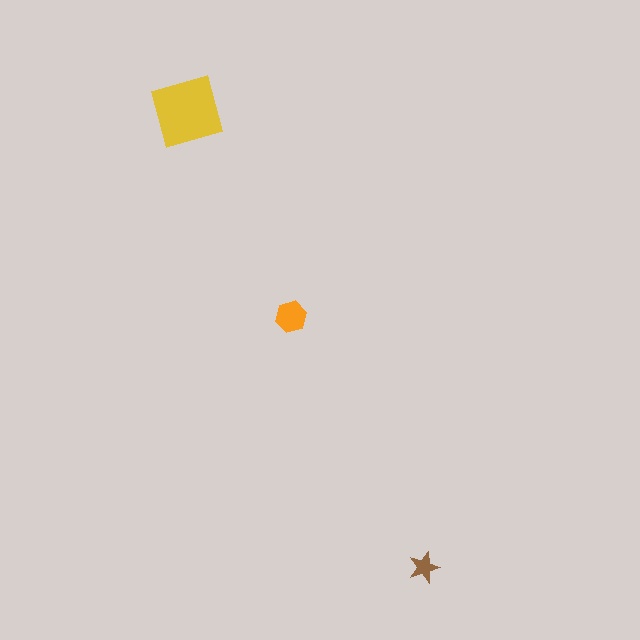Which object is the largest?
The yellow diamond.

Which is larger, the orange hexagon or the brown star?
The orange hexagon.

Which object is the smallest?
The brown star.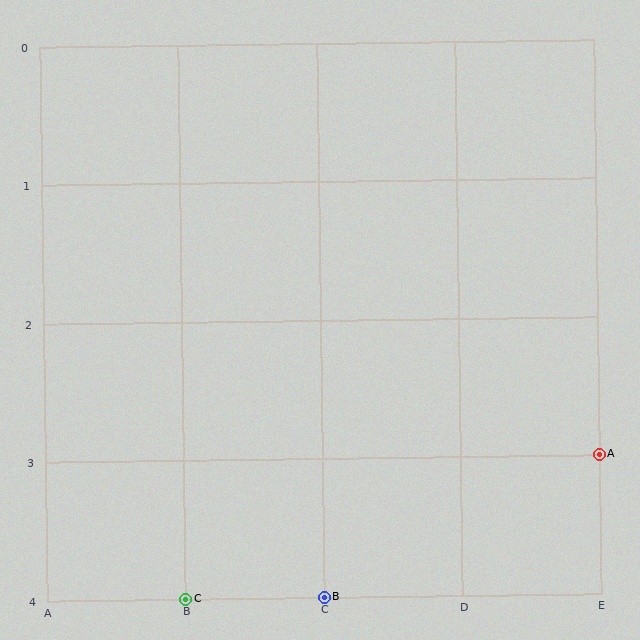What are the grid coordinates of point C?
Point C is at grid coordinates (B, 4).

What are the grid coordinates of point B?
Point B is at grid coordinates (C, 4).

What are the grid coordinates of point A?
Point A is at grid coordinates (E, 3).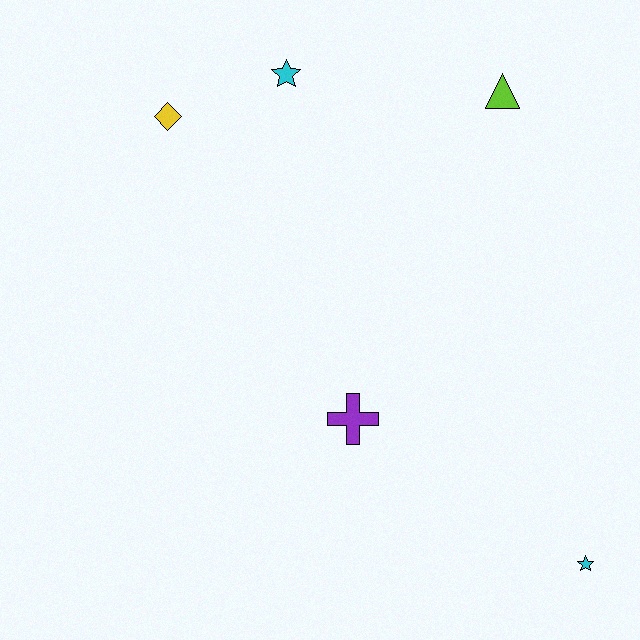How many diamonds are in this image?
There is 1 diamond.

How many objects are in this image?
There are 5 objects.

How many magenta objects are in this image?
There are no magenta objects.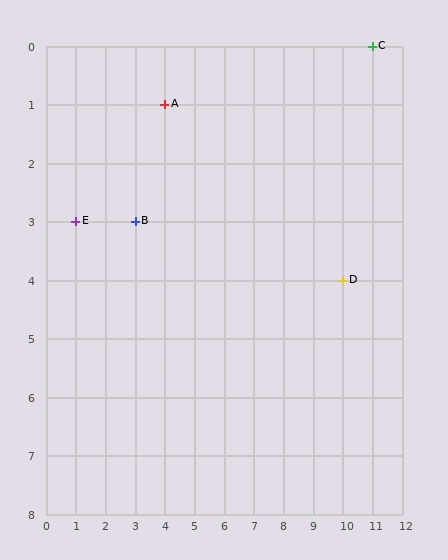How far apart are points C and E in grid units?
Points C and E are 10 columns and 3 rows apart (about 10.4 grid units diagonally).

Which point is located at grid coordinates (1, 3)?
Point E is at (1, 3).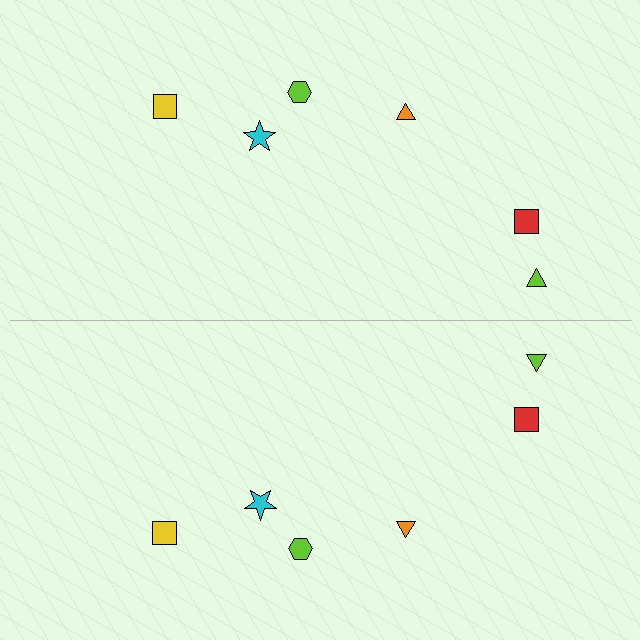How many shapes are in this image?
There are 12 shapes in this image.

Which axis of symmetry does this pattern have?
The pattern has a horizontal axis of symmetry running through the center of the image.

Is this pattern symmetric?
Yes, this pattern has bilateral (reflection) symmetry.